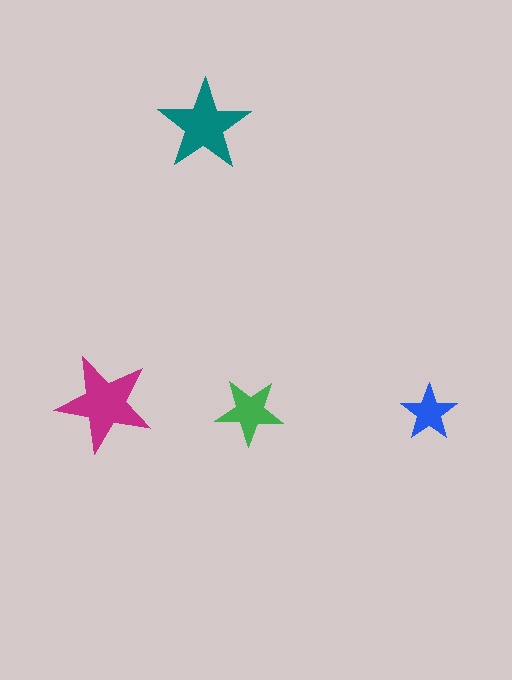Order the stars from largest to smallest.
the magenta one, the teal one, the green one, the blue one.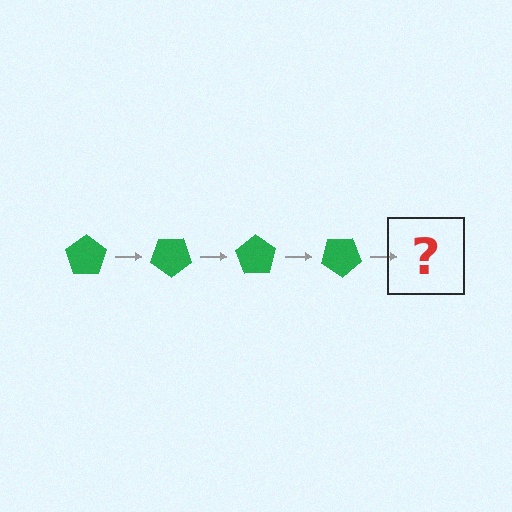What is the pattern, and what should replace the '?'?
The pattern is that the pentagon rotates 35 degrees each step. The '?' should be a green pentagon rotated 140 degrees.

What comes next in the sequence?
The next element should be a green pentagon rotated 140 degrees.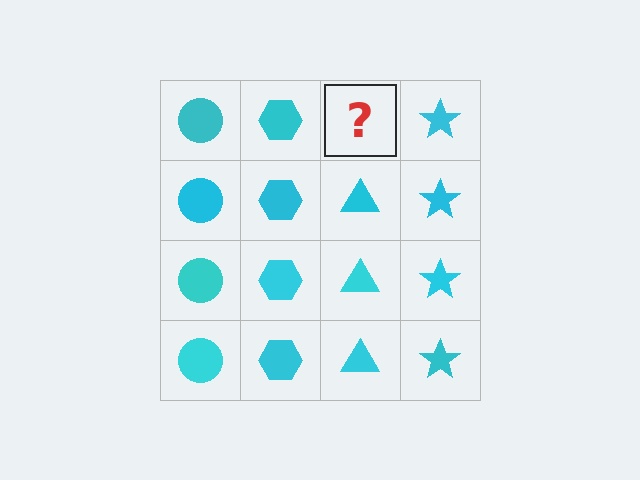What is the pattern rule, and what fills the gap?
The rule is that each column has a consistent shape. The gap should be filled with a cyan triangle.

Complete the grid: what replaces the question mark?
The question mark should be replaced with a cyan triangle.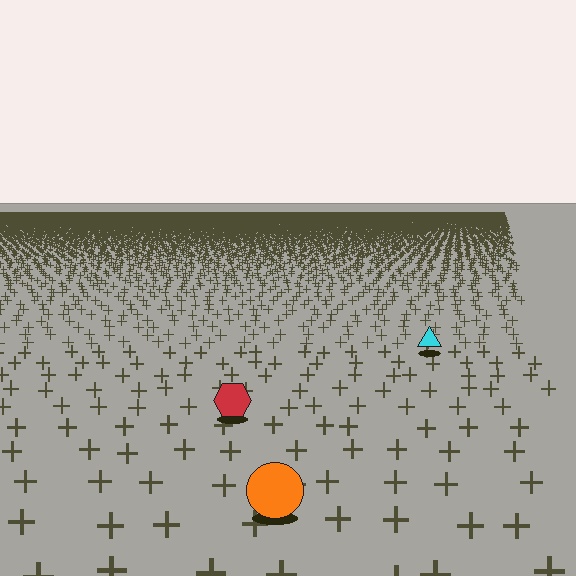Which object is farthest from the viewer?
The cyan triangle is farthest from the viewer. It appears smaller and the ground texture around it is denser.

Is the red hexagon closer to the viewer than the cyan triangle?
Yes. The red hexagon is closer — you can tell from the texture gradient: the ground texture is coarser near it.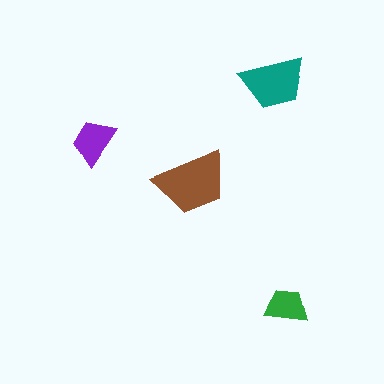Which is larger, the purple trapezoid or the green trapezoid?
The purple one.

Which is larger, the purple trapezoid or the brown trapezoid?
The brown one.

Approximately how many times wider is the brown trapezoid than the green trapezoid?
About 1.5 times wider.